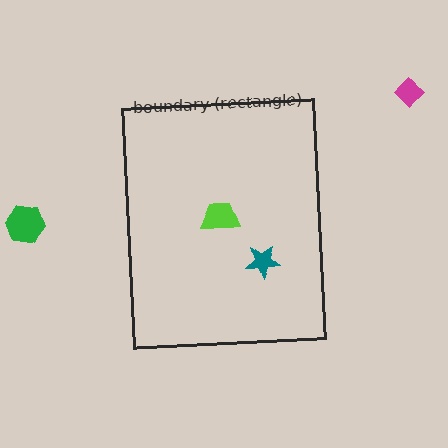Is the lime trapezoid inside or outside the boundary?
Inside.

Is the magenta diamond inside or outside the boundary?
Outside.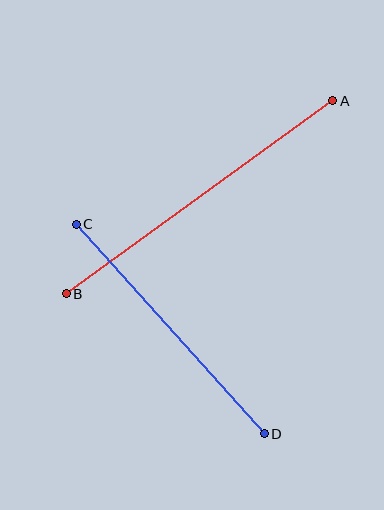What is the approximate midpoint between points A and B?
The midpoint is at approximately (200, 197) pixels.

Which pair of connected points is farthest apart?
Points A and B are farthest apart.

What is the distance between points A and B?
The distance is approximately 329 pixels.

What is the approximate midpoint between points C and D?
The midpoint is at approximately (170, 329) pixels.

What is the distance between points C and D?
The distance is approximately 281 pixels.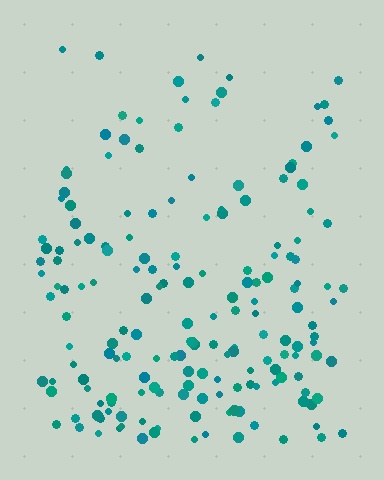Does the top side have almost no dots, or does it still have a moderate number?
Still a moderate number, just noticeably fewer than the bottom.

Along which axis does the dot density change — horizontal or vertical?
Vertical.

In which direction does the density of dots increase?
From top to bottom, with the bottom side densest.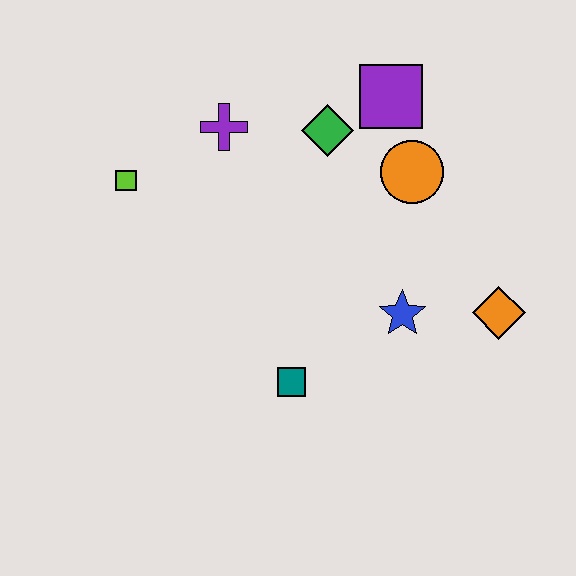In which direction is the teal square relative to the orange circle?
The teal square is below the orange circle.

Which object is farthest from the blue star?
The lime square is farthest from the blue star.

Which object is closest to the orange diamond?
The blue star is closest to the orange diamond.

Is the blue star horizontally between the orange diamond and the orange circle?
No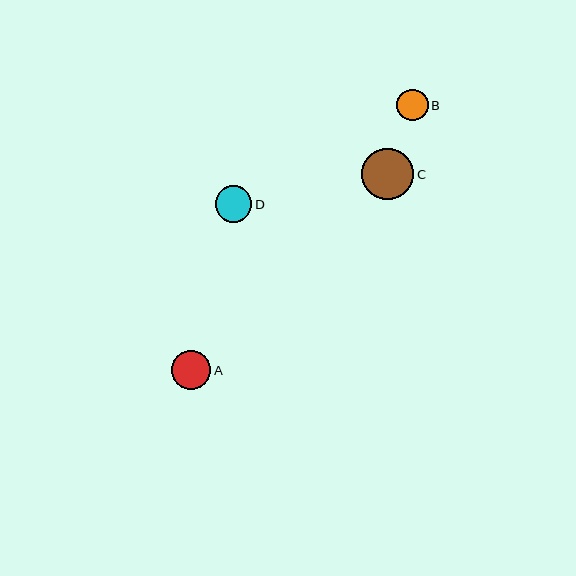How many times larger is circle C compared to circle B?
Circle C is approximately 1.6 times the size of circle B.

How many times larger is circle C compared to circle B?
Circle C is approximately 1.6 times the size of circle B.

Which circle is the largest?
Circle C is the largest with a size of approximately 52 pixels.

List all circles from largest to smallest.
From largest to smallest: C, A, D, B.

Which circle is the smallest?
Circle B is the smallest with a size of approximately 32 pixels.